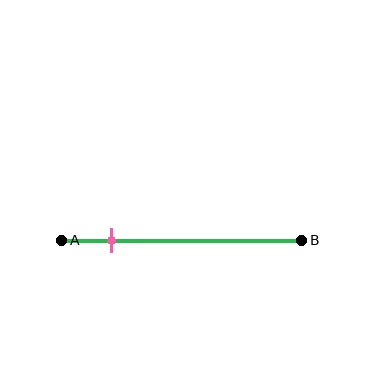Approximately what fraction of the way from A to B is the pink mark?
The pink mark is approximately 20% of the way from A to B.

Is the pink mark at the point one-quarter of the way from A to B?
No, the mark is at about 20% from A, not at the 25% one-quarter point.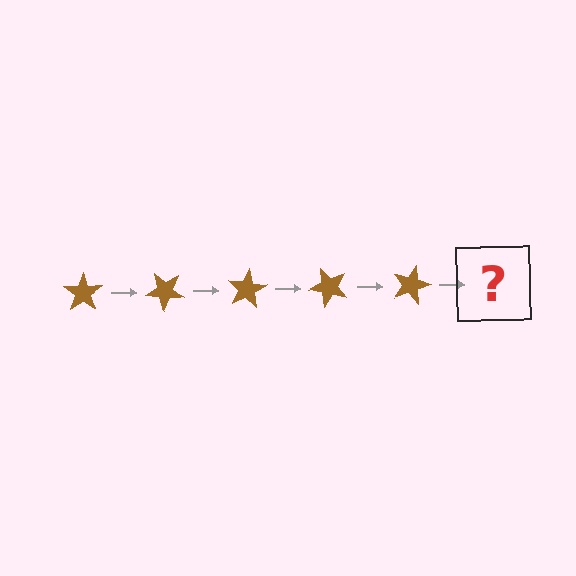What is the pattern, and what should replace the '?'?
The pattern is that the star rotates 40 degrees each step. The '?' should be a brown star rotated 200 degrees.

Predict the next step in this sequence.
The next step is a brown star rotated 200 degrees.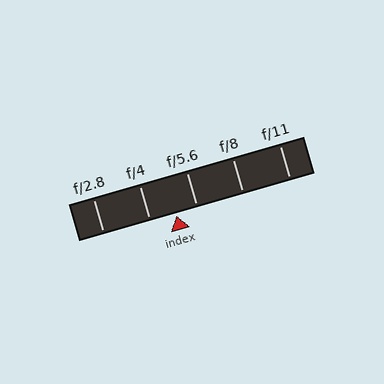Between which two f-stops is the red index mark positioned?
The index mark is between f/4 and f/5.6.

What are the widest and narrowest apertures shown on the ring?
The widest aperture shown is f/2.8 and the narrowest is f/11.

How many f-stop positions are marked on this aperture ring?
There are 5 f-stop positions marked.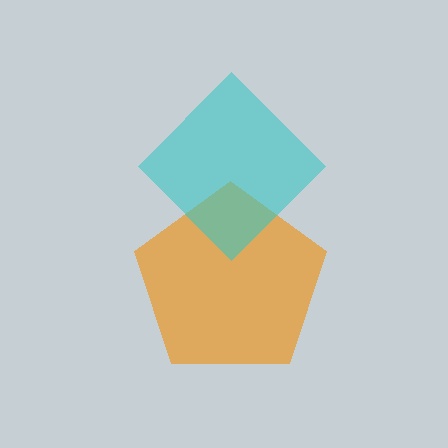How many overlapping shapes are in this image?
There are 2 overlapping shapes in the image.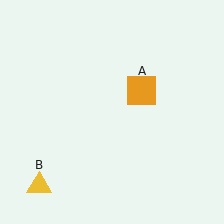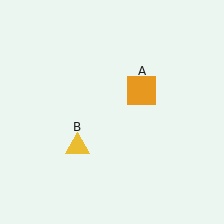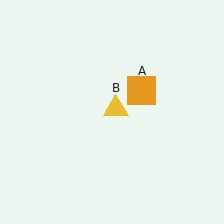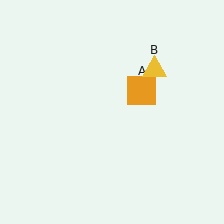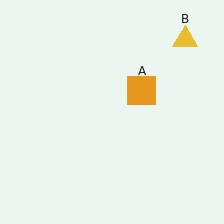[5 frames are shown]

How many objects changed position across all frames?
1 object changed position: yellow triangle (object B).